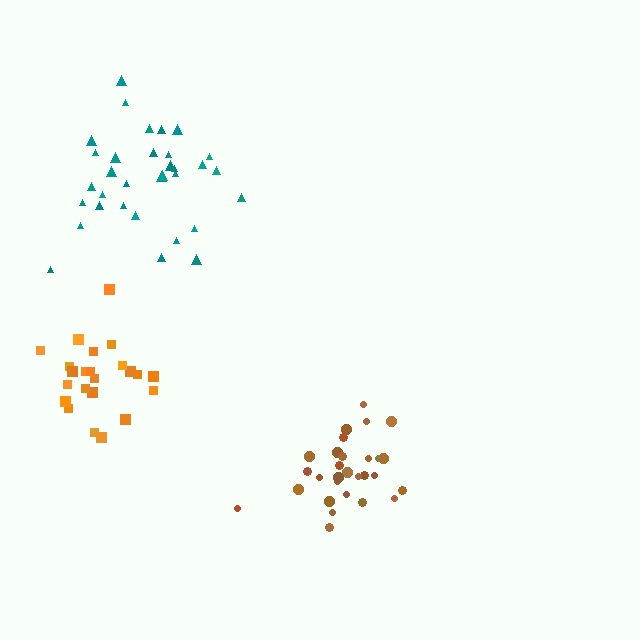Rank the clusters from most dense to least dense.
brown, orange, teal.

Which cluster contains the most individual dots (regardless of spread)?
Teal (33).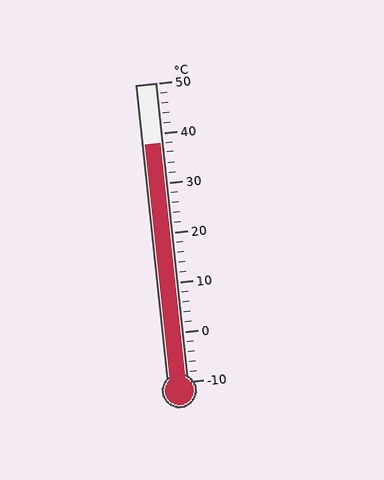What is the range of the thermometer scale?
The thermometer scale ranges from -10°C to 50°C.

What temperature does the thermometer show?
The thermometer shows approximately 38°C.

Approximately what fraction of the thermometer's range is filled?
The thermometer is filled to approximately 80% of its range.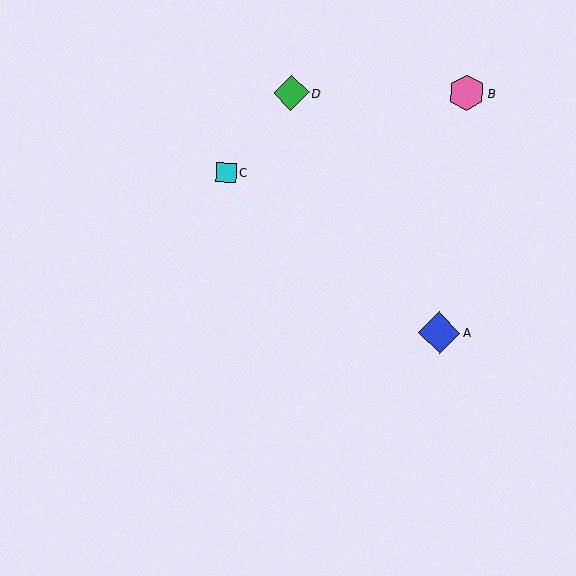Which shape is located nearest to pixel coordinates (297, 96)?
The green diamond (labeled D) at (291, 93) is nearest to that location.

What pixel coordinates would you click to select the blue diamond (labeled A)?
Click at (439, 333) to select the blue diamond A.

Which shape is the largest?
The blue diamond (labeled A) is the largest.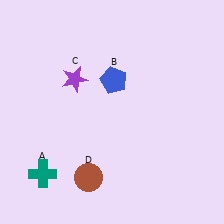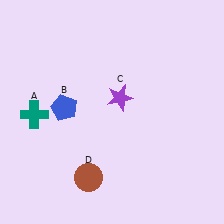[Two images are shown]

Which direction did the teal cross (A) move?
The teal cross (A) moved up.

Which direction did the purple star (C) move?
The purple star (C) moved right.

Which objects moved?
The objects that moved are: the teal cross (A), the blue pentagon (B), the purple star (C).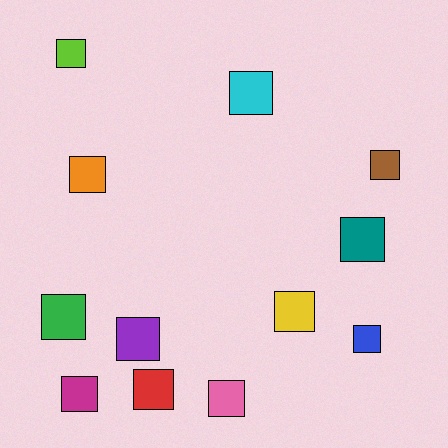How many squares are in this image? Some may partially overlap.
There are 12 squares.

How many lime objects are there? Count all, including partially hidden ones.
There is 1 lime object.